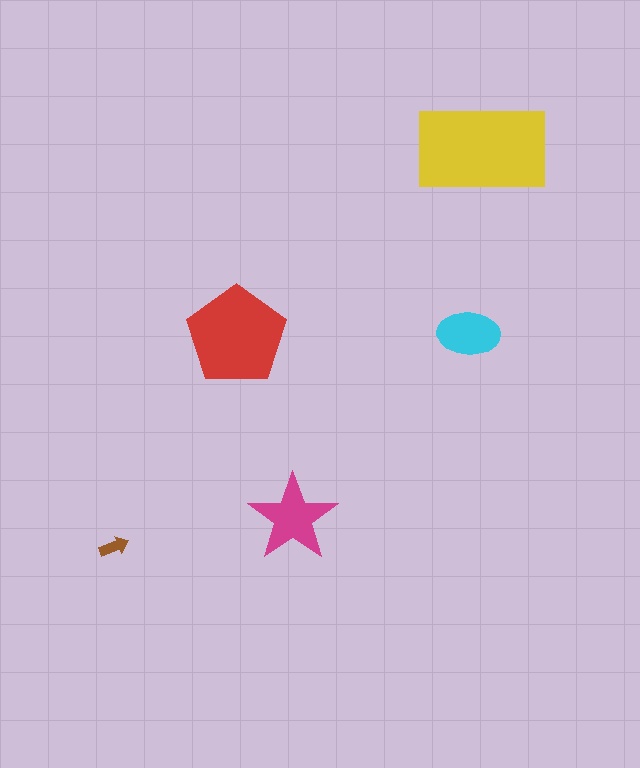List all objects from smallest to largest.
The brown arrow, the cyan ellipse, the magenta star, the red pentagon, the yellow rectangle.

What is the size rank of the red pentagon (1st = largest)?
2nd.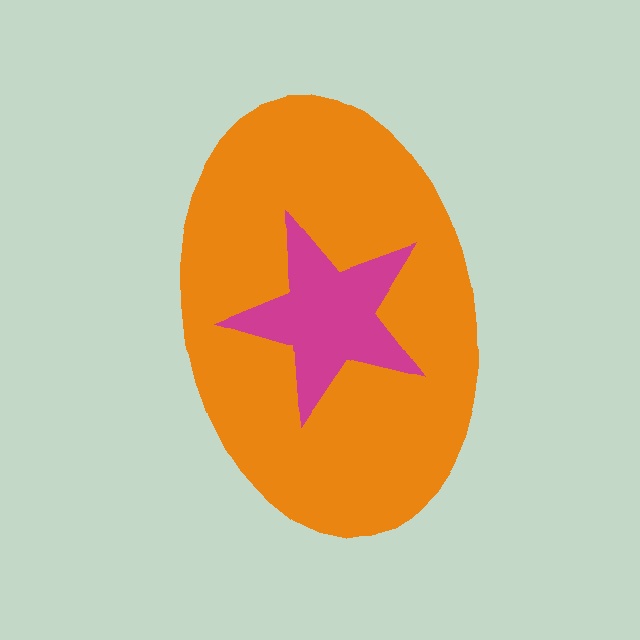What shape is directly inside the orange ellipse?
The magenta star.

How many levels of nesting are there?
2.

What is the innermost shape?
The magenta star.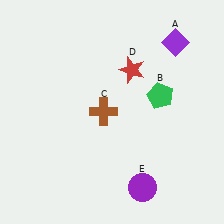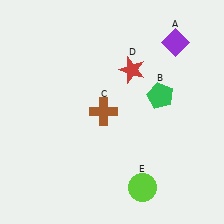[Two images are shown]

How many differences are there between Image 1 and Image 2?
There is 1 difference between the two images.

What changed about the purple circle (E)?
In Image 1, E is purple. In Image 2, it changed to lime.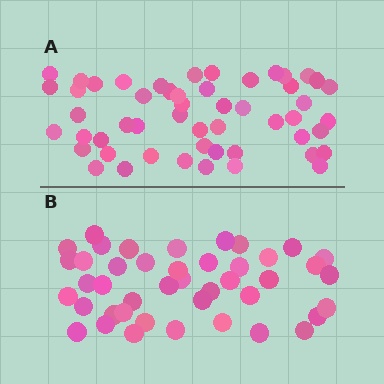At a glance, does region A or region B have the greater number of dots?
Region A (the top region) has more dots.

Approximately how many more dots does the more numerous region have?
Region A has roughly 8 or so more dots than region B.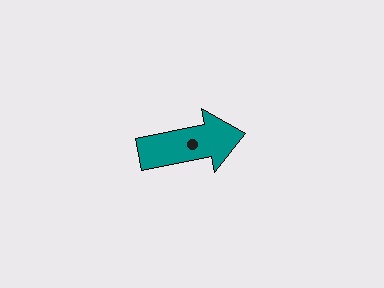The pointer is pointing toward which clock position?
Roughly 3 o'clock.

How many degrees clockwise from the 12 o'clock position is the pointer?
Approximately 79 degrees.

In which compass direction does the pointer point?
East.